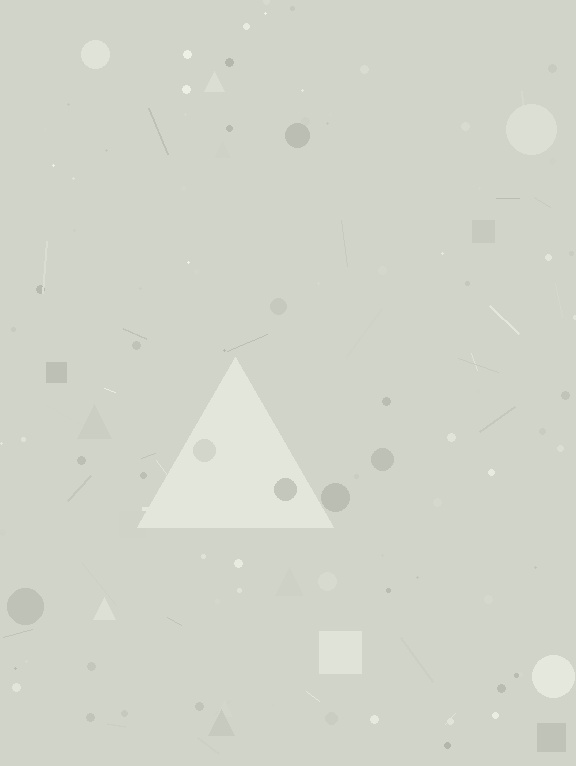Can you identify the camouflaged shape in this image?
The camouflaged shape is a triangle.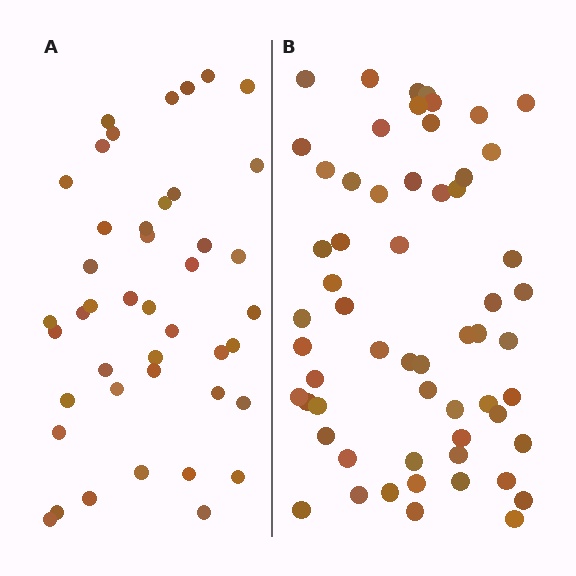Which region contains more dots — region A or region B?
Region B (the right region) has more dots.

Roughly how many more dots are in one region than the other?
Region B has approximately 15 more dots than region A.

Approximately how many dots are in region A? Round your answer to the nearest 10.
About 40 dots. (The exact count is 43, which rounds to 40.)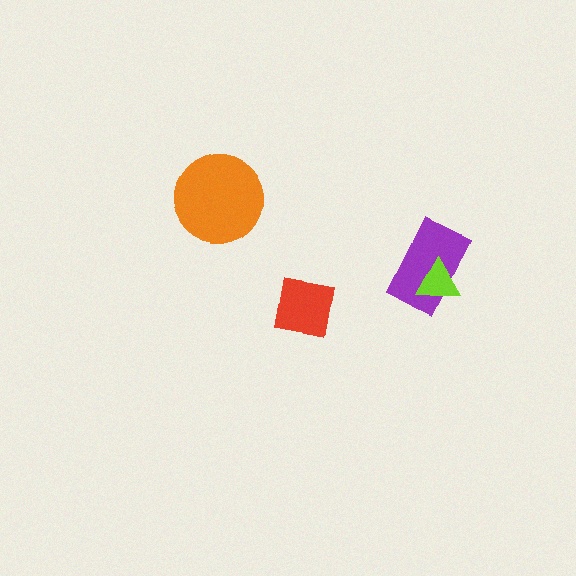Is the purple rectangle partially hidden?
Yes, it is partially covered by another shape.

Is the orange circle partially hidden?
No, no other shape covers it.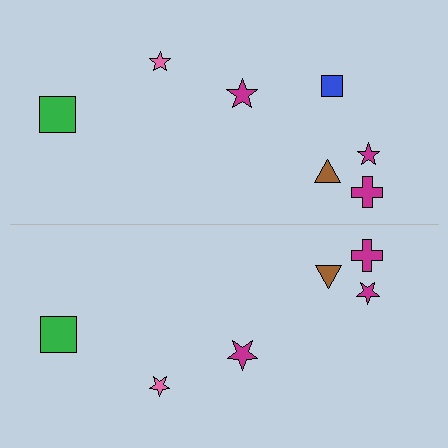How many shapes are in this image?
There are 13 shapes in this image.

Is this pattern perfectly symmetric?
No, the pattern is not perfectly symmetric. A blue square is missing from the bottom side.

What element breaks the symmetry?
A blue square is missing from the bottom side.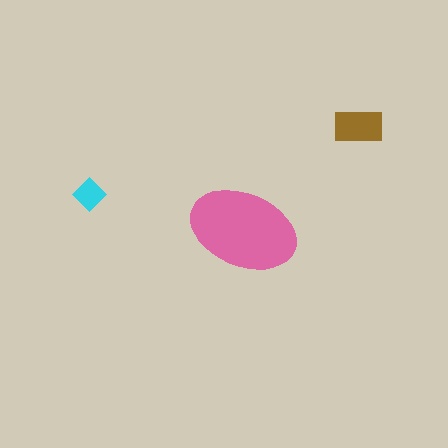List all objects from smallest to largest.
The cyan diamond, the brown rectangle, the pink ellipse.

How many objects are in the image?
There are 3 objects in the image.